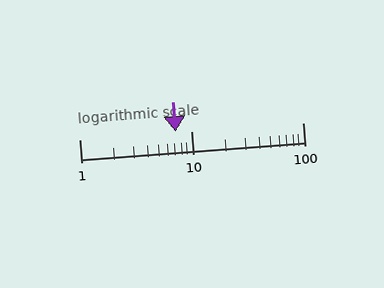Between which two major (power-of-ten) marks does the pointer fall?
The pointer is between 1 and 10.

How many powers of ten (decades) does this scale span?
The scale spans 2 decades, from 1 to 100.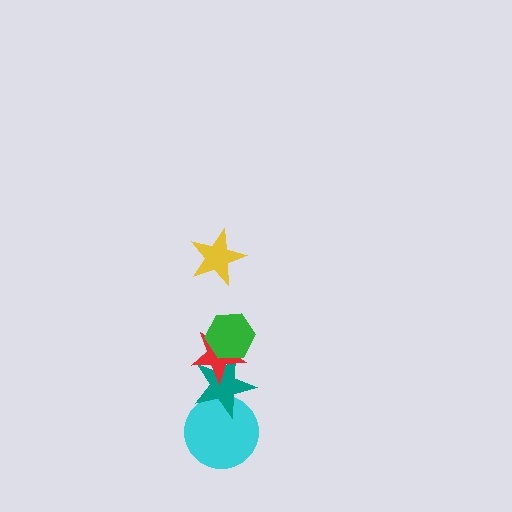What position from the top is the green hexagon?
The green hexagon is 2nd from the top.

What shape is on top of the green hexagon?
The yellow star is on top of the green hexagon.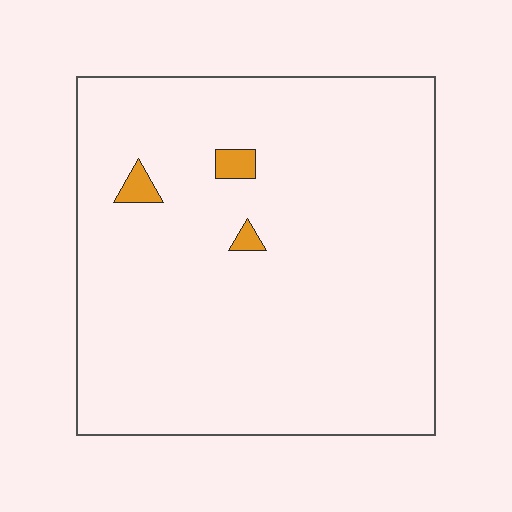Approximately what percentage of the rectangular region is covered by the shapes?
Approximately 0%.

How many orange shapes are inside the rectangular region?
3.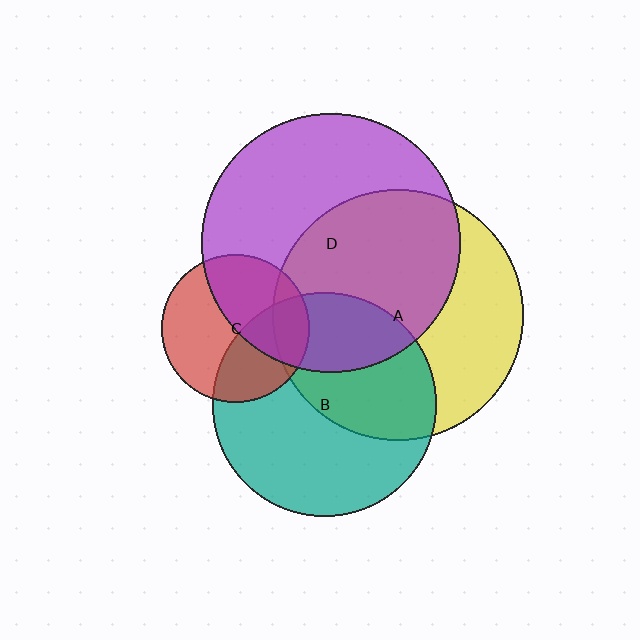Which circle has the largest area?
Circle D (purple).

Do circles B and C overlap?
Yes.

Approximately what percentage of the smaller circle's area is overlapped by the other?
Approximately 40%.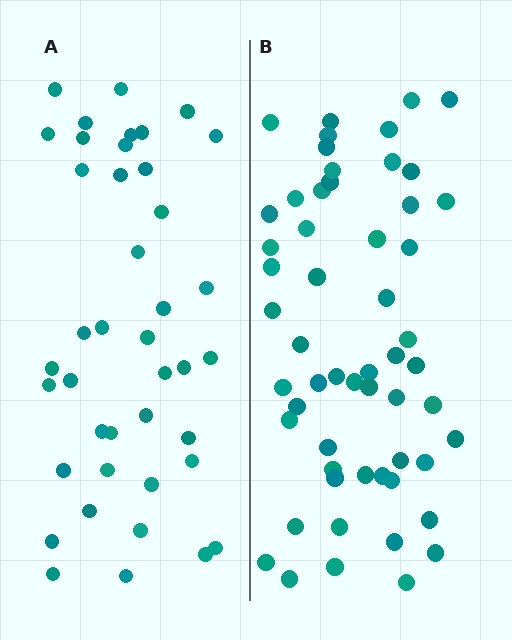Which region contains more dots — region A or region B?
Region B (the right region) has more dots.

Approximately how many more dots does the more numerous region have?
Region B has approximately 15 more dots than region A.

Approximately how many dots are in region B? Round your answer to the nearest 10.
About 60 dots. (The exact count is 56, which rounds to 60.)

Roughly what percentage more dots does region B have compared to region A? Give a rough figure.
About 35% more.